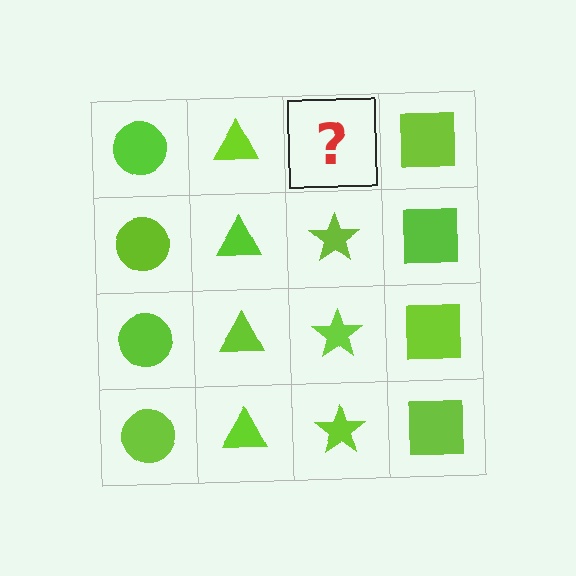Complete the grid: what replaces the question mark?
The question mark should be replaced with a lime star.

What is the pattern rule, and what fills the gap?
The rule is that each column has a consistent shape. The gap should be filled with a lime star.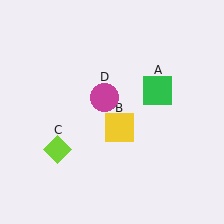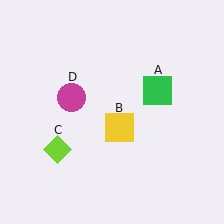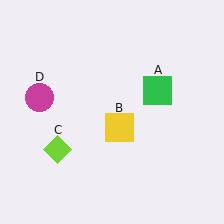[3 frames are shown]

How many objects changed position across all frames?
1 object changed position: magenta circle (object D).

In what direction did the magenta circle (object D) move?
The magenta circle (object D) moved left.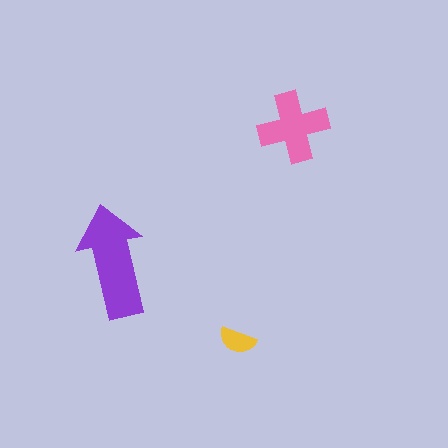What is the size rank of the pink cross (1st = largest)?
2nd.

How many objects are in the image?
There are 3 objects in the image.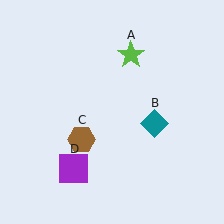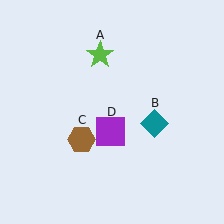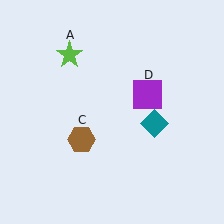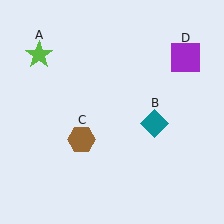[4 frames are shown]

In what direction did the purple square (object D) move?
The purple square (object D) moved up and to the right.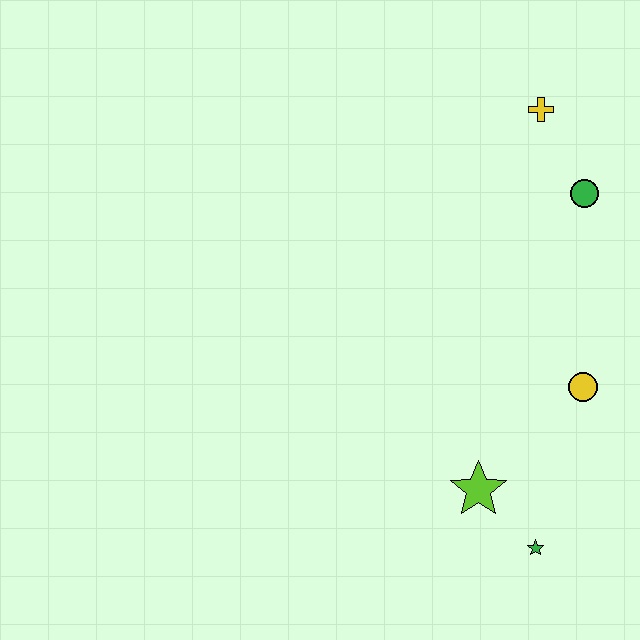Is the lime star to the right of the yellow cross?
No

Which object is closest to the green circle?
The yellow cross is closest to the green circle.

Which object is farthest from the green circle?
The green star is farthest from the green circle.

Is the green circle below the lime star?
No